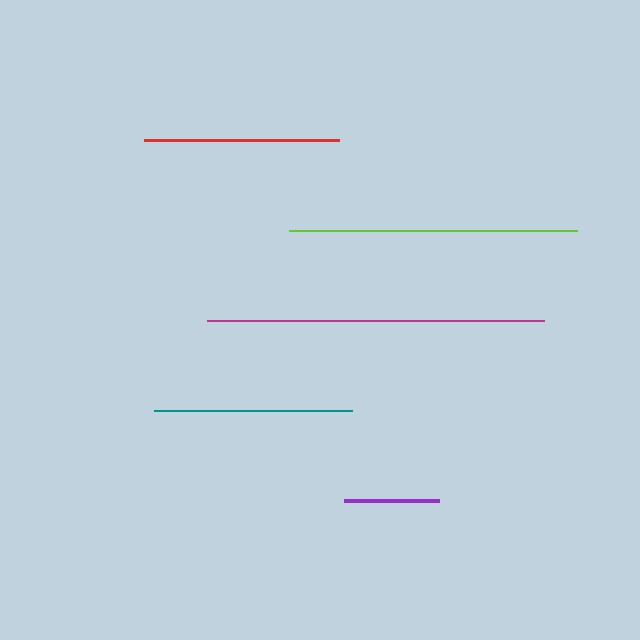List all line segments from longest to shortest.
From longest to shortest: magenta, lime, teal, red, purple.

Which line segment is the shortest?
The purple line is the shortest at approximately 94 pixels.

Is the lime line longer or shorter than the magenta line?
The magenta line is longer than the lime line.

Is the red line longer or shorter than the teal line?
The teal line is longer than the red line.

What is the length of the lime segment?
The lime segment is approximately 288 pixels long.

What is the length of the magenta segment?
The magenta segment is approximately 337 pixels long.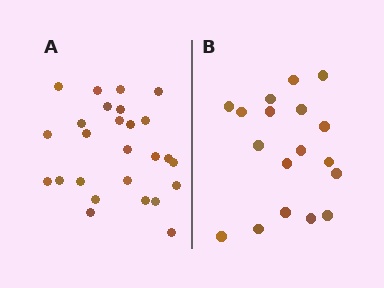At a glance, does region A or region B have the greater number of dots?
Region A (the left region) has more dots.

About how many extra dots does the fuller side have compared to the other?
Region A has roughly 8 or so more dots than region B.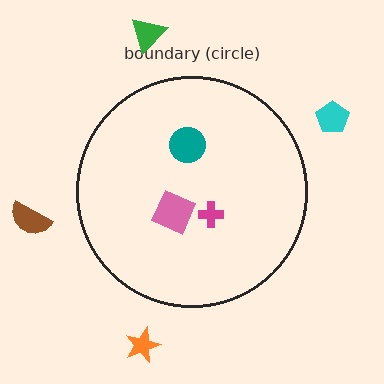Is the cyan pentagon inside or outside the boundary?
Outside.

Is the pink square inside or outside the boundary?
Inside.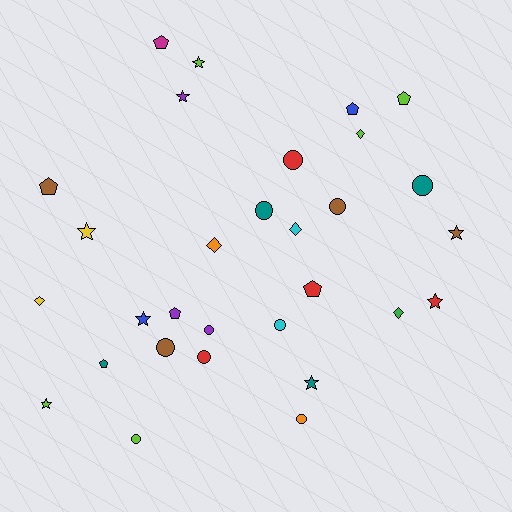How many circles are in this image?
There are 10 circles.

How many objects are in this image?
There are 30 objects.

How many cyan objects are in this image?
There are 2 cyan objects.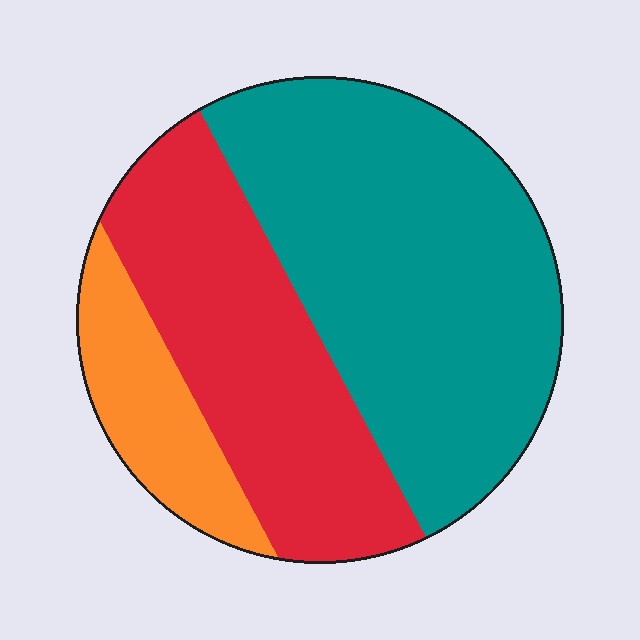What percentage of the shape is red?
Red takes up about one third (1/3) of the shape.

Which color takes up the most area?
Teal, at roughly 50%.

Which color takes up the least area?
Orange, at roughly 15%.